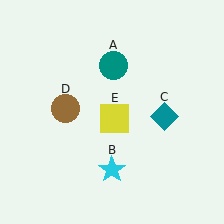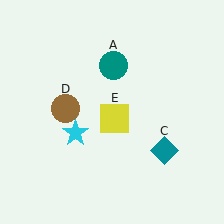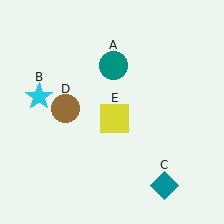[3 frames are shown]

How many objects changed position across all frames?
2 objects changed position: cyan star (object B), teal diamond (object C).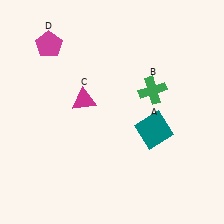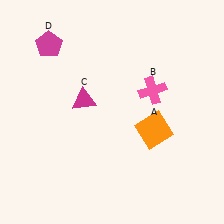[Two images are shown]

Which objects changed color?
A changed from teal to orange. B changed from green to pink.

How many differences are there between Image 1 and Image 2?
There are 2 differences between the two images.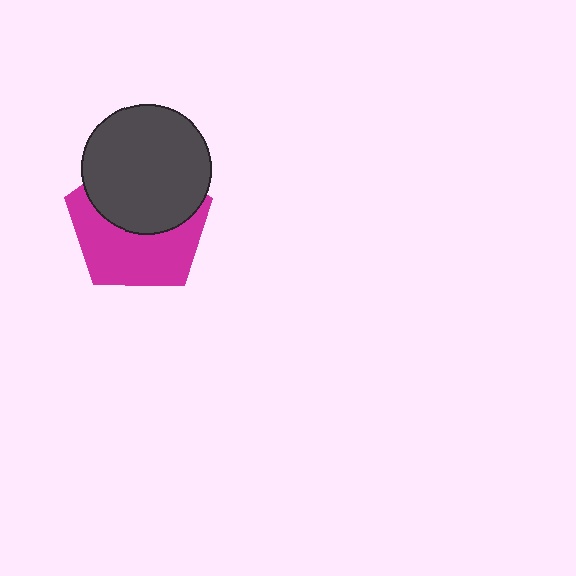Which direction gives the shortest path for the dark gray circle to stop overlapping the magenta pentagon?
Moving up gives the shortest separation.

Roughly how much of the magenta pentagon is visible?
About half of it is visible (roughly 52%).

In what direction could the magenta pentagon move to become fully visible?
The magenta pentagon could move down. That would shift it out from behind the dark gray circle entirely.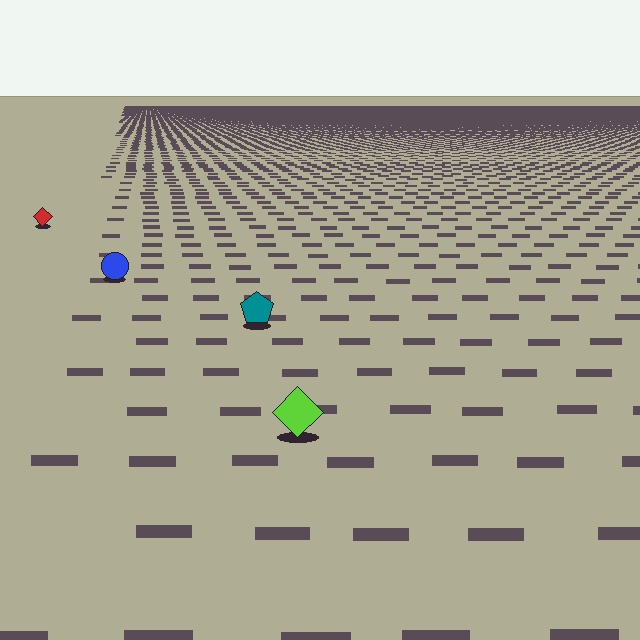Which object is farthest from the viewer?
The red diamond is farthest from the viewer. It appears smaller and the ground texture around it is denser.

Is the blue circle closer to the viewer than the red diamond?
Yes. The blue circle is closer — you can tell from the texture gradient: the ground texture is coarser near it.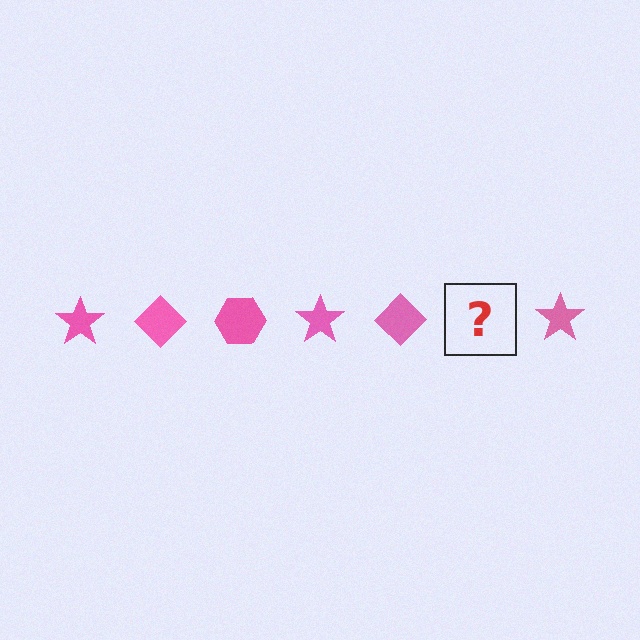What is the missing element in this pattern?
The missing element is a pink hexagon.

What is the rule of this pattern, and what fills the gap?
The rule is that the pattern cycles through star, diamond, hexagon shapes in pink. The gap should be filled with a pink hexagon.